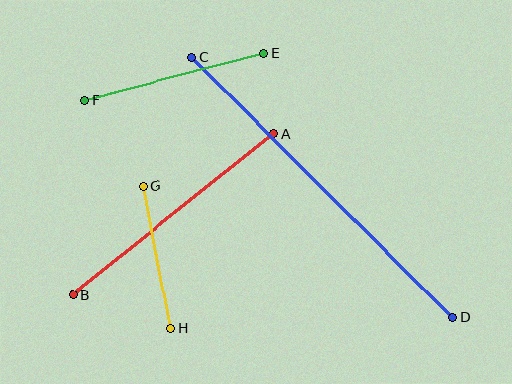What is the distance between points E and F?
The distance is approximately 186 pixels.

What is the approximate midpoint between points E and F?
The midpoint is at approximately (174, 77) pixels.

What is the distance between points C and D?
The distance is approximately 368 pixels.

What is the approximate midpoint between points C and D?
The midpoint is at approximately (322, 187) pixels.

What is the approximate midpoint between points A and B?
The midpoint is at approximately (173, 214) pixels.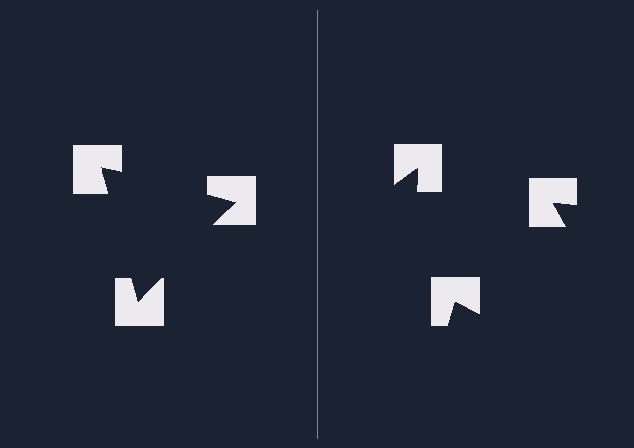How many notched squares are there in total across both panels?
6 — 3 on each side.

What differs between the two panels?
The notched squares are positioned identically on both sides; only the wedge orientations differ. On the left they align to a triangle; on the right they are misaligned.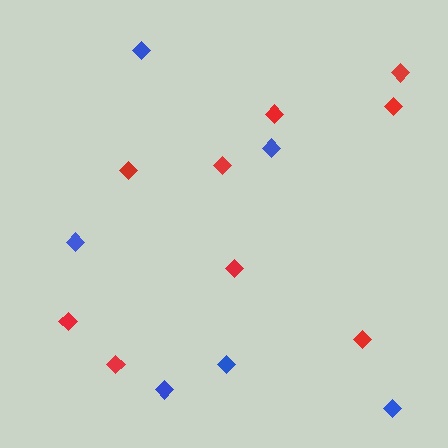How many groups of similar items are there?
There are 2 groups: one group of red diamonds (9) and one group of blue diamonds (6).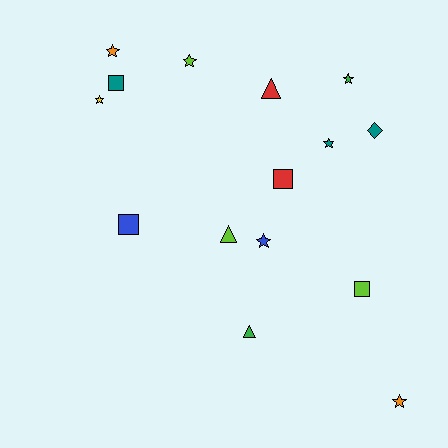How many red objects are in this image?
There are 2 red objects.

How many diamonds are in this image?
There is 1 diamond.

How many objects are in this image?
There are 15 objects.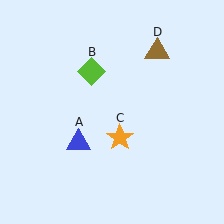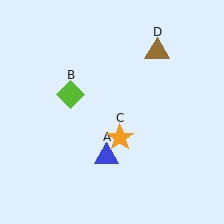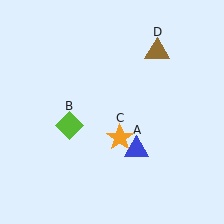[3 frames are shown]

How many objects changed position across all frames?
2 objects changed position: blue triangle (object A), lime diamond (object B).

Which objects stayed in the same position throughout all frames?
Orange star (object C) and brown triangle (object D) remained stationary.